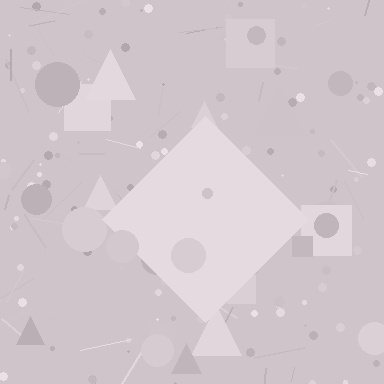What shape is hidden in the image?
A diamond is hidden in the image.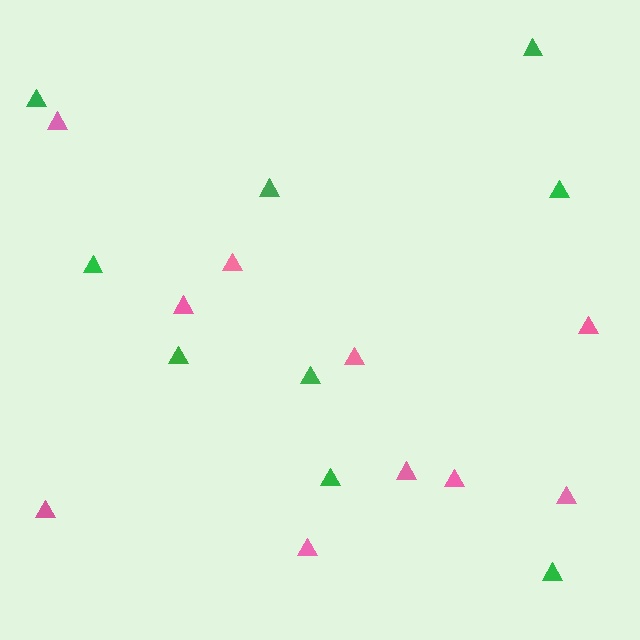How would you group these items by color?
There are 2 groups: one group of pink triangles (10) and one group of green triangles (9).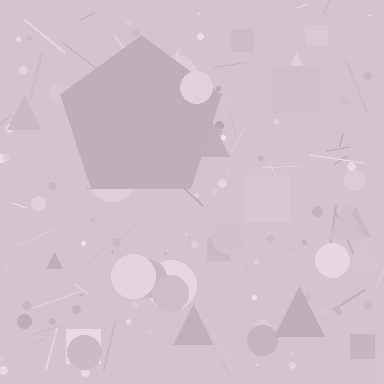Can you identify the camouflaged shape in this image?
The camouflaged shape is a pentagon.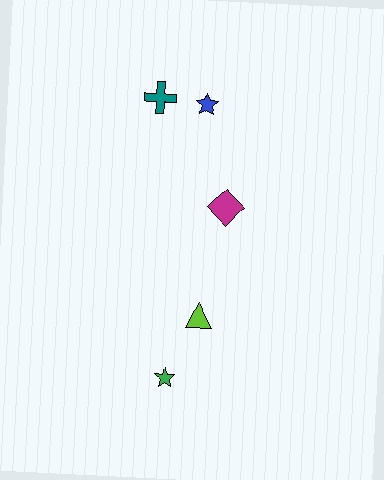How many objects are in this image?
There are 5 objects.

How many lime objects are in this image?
There is 1 lime object.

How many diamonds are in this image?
There is 1 diamond.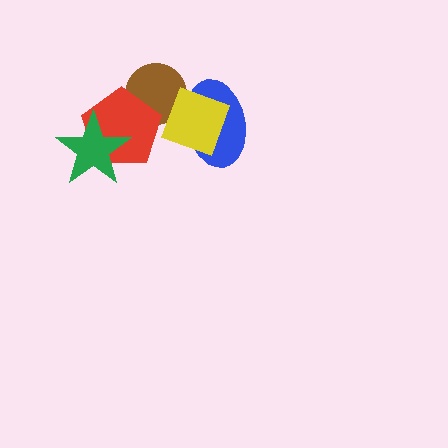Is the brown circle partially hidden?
Yes, it is partially covered by another shape.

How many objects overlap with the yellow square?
2 objects overlap with the yellow square.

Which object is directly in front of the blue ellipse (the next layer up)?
The brown circle is directly in front of the blue ellipse.